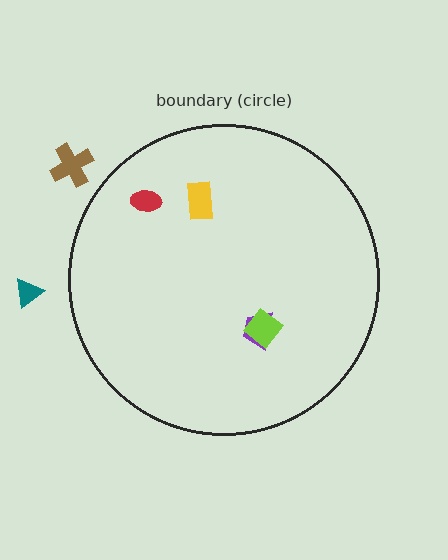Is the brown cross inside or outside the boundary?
Outside.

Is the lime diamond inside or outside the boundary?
Inside.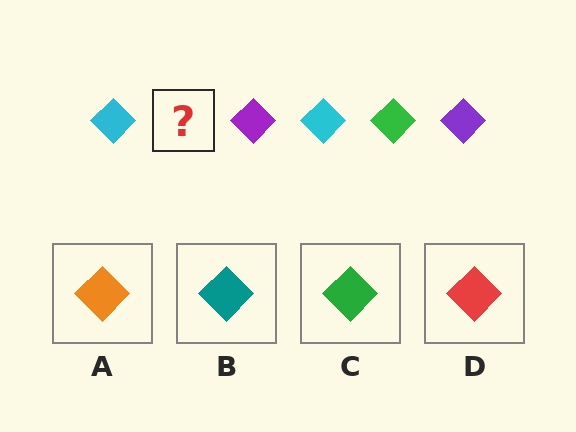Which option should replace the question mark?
Option C.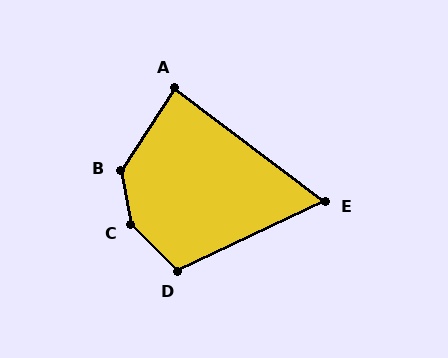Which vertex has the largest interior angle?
C, at approximately 146 degrees.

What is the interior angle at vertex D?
Approximately 109 degrees (obtuse).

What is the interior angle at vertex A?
Approximately 86 degrees (approximately right).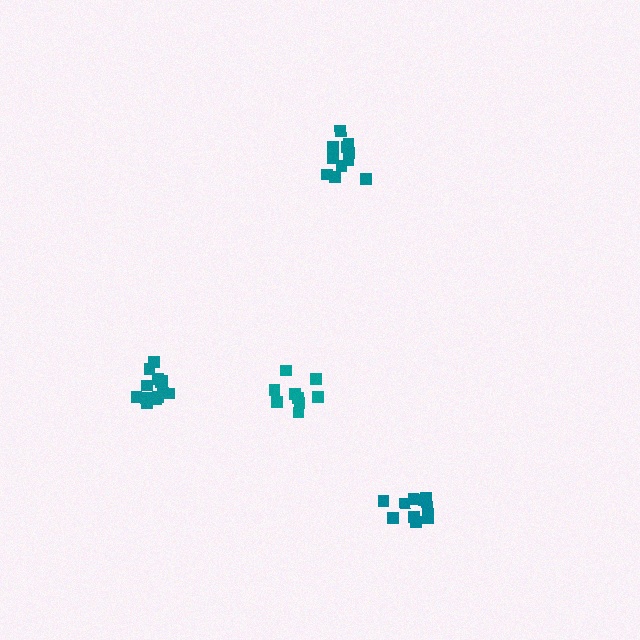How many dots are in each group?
Group 1: 11 dots, Group 2: 9 dots, Group 3: 11 dots, Group 4: 14 dots (45 total).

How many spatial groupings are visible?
There are 4 spatial groupings.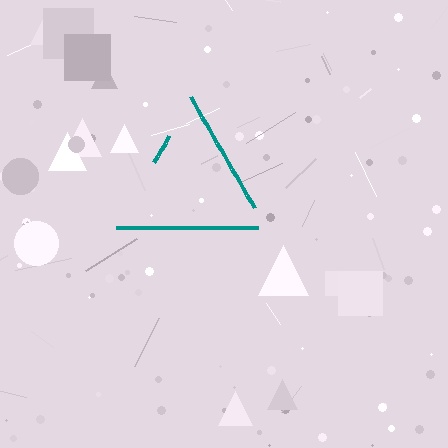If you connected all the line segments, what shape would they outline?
They would outline a triangle.